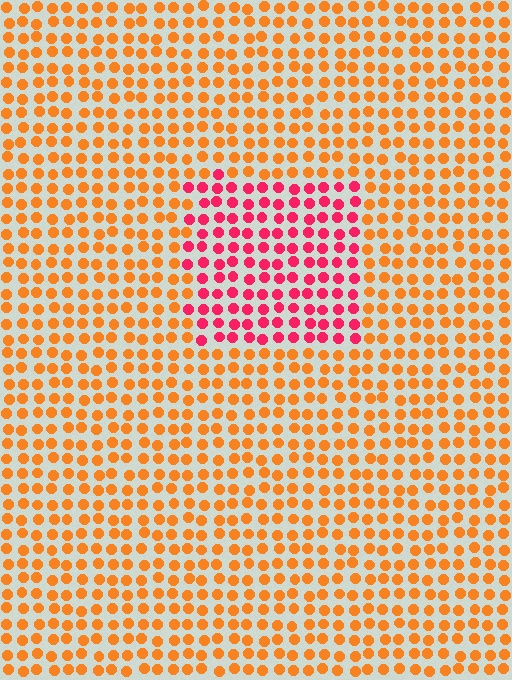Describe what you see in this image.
The image is filled with small orange elements in a uniform arrangement. A rectangle-shaped region is visible where the elements are tinted to a slightly different hue, forming a subtle color boundary.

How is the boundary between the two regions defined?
The boundary is defined purely by a slight shift in hue (about 47 degrees). Spacing, size, and orientation are identical on both sides.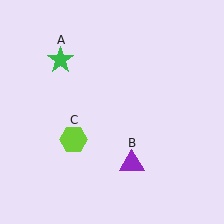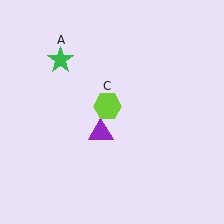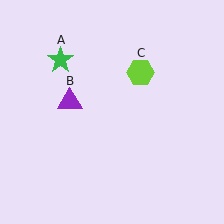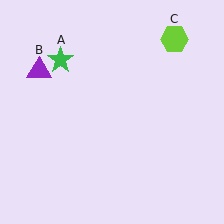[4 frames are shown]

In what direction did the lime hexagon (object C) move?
The lime hexagon (object C) moved up and to the right.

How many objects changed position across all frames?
2 objects changed position: purple triangle (object B), lime hexagon (object C).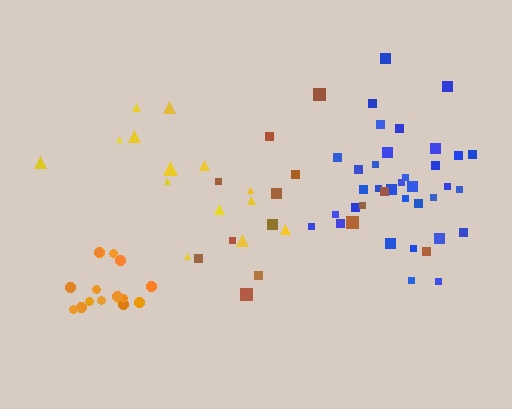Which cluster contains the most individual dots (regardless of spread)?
Blue (34).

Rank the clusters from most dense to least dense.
orange, blue, yellow, brown.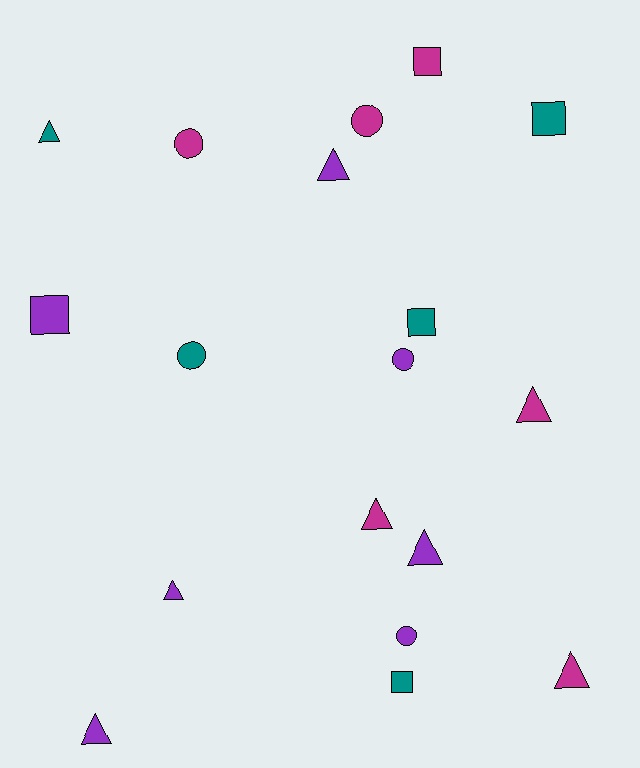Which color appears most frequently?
Purple, with 7 objects.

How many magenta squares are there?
There is 1 magenta square.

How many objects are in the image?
There are 18 objects.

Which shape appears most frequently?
Triangle, with 8 objects.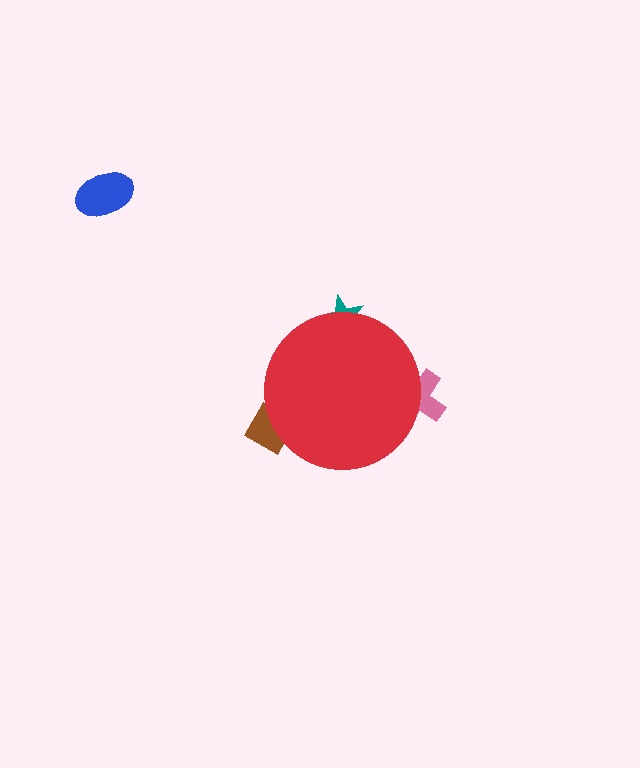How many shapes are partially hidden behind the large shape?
3 shapes are partially hidden.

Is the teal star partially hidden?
Yes, the teal star is partially hidden behind the red circle.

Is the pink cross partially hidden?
Yes, the pink cross is partially hidden behind the red circle.